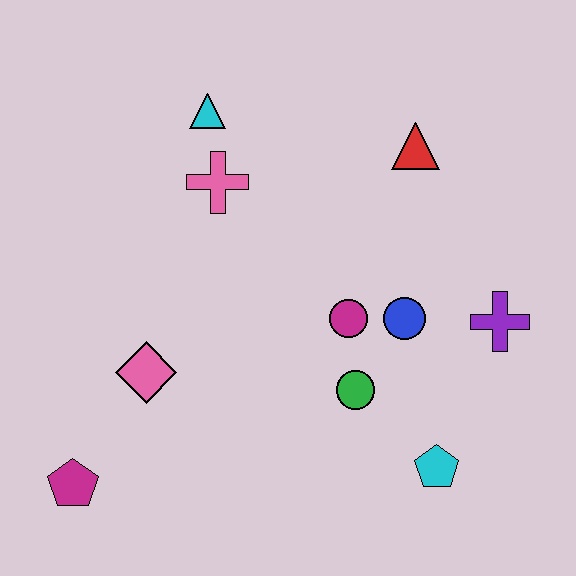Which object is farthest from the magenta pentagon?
The red triangle is farthest from the magenta pentagon.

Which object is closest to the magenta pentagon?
The pink diamond is closest to the magenta pentagon.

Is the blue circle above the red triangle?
No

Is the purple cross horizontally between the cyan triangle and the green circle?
No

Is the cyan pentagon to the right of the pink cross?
Yes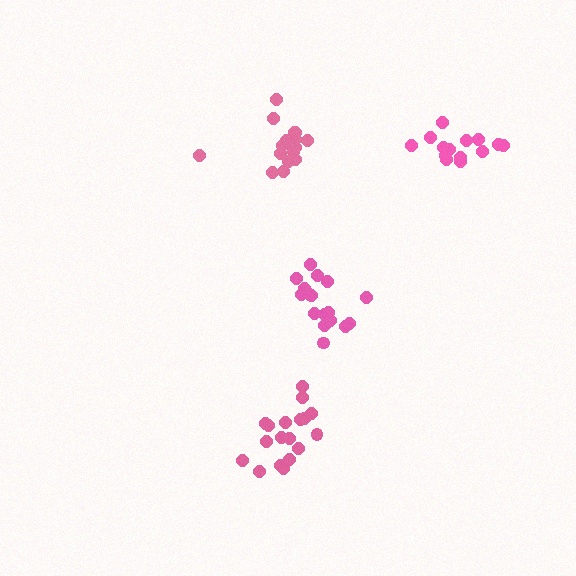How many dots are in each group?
Group 1: 14 dots, Group 2: 17 dots, Group 3: 18 dots, Group 4: 16 dots (65 total).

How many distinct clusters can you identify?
There are 4 distinct clusters.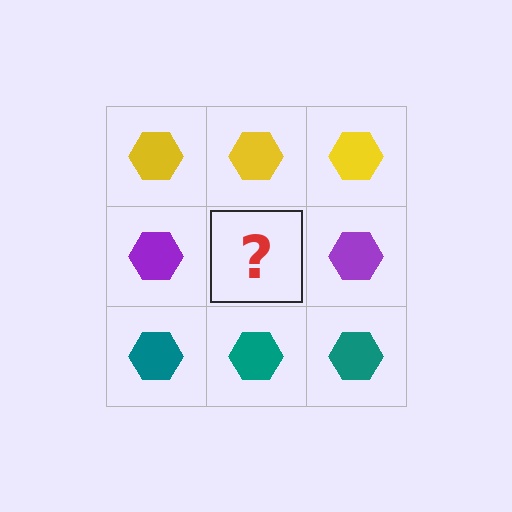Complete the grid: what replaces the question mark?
The question mark should be replaced with a purple hexagon.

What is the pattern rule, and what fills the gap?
The rule is that each row has a consistent color. The gap should be filled with a purple hexagon.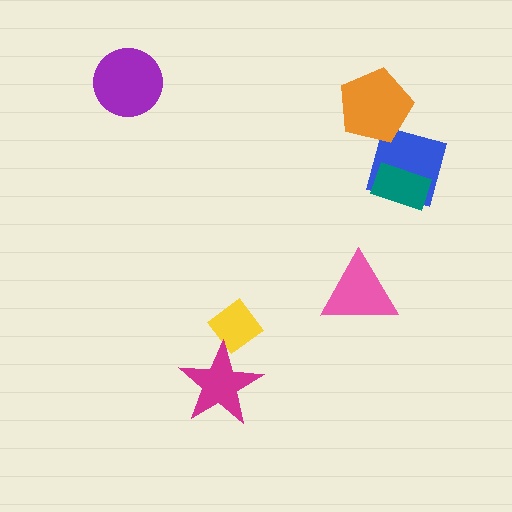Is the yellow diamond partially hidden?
Yes, it is partially covered by another shape.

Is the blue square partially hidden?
Yes, it is partially covered by another shape.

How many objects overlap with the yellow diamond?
1 object overlaps with the yellow diamond.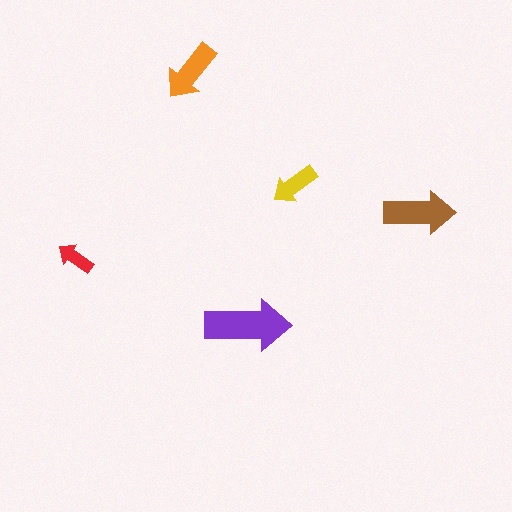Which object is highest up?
The orange arrow is topmost.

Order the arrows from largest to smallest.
the purple one, the brown one, the orange one, the yellow one, the red one.